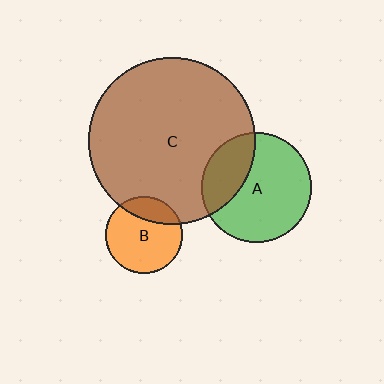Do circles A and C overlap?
Yes.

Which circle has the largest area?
Circle C (brown).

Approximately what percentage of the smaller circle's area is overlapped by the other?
Approximately 30%.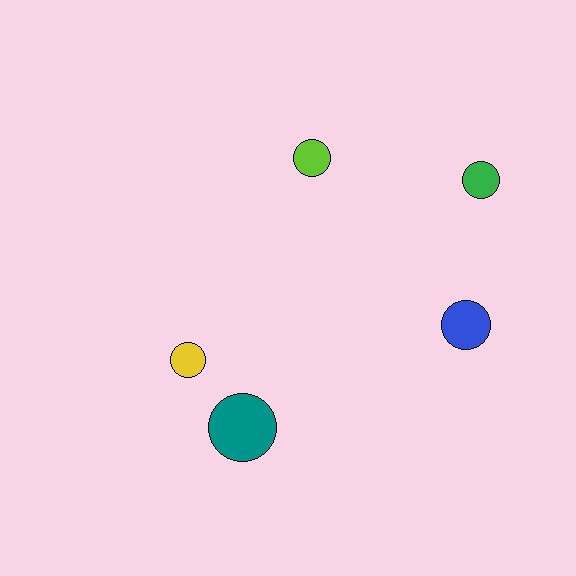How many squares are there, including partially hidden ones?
There are no squares.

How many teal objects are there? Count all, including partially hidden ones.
There is 1 teal object.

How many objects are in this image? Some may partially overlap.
There are 5 objects.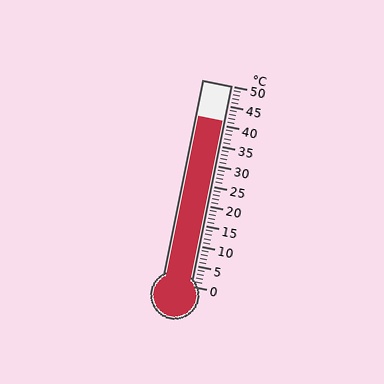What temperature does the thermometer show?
The thermometer shows approximately 41°C.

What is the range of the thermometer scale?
The thermometer scale ranges from 0°C to 50°C.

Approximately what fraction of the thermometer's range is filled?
The thermometer is filled to approximately 80% of its range.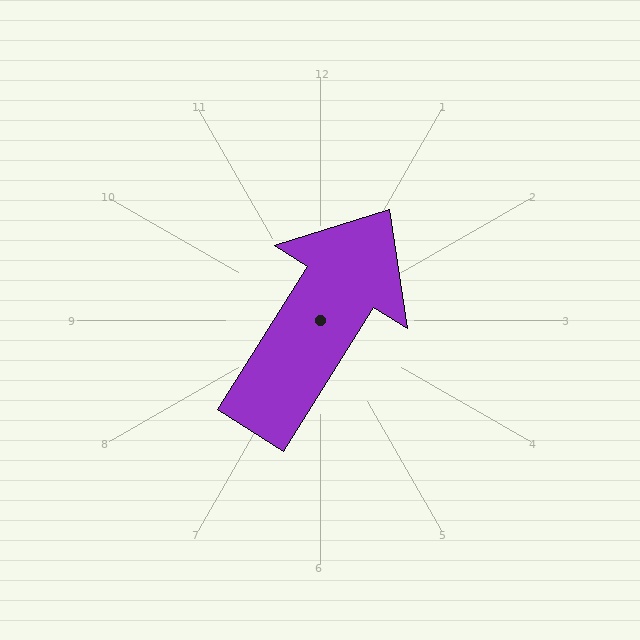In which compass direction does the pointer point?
Northeast.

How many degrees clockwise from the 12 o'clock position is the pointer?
Approximately 32 degrees.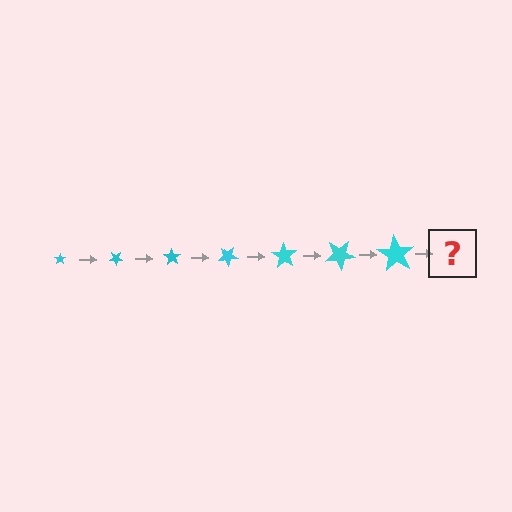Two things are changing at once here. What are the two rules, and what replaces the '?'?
The two rules are that the star grows larger each step and it rotates 35 degrees each step. The '?' should be a star, larger than the previous one and rotated 245 degrees from the start.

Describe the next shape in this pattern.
It should be a star, larger than the previous one and rotated 245 degrees from the start.